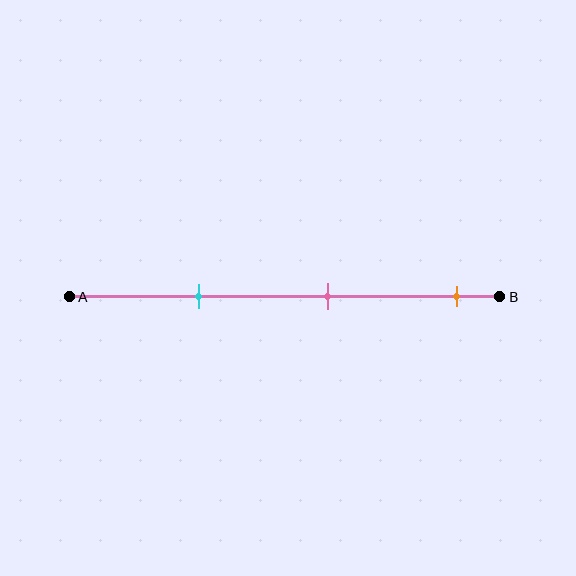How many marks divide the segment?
There are 3 marks dividing the segment.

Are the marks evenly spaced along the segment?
Yes, the marks are approximately evenly spaced.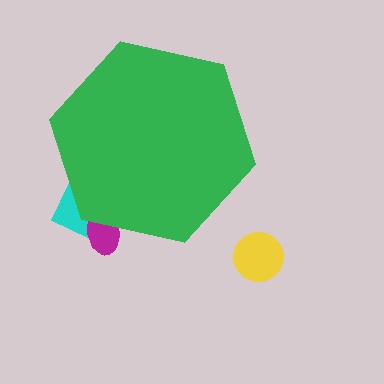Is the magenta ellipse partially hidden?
Yes, the magenta ellipse is partially hidden behind the green hexagon.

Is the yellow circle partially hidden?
No, the yellow circle is fully visible.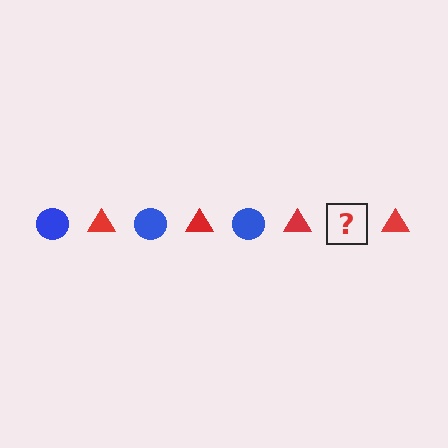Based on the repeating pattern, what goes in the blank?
The blank should be a blue circle.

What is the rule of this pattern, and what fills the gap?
The rule is that the pattern alternates between blue circle and red triangle. The gap should be filled with a blue circle.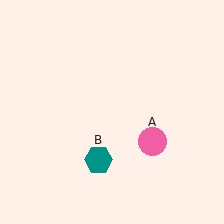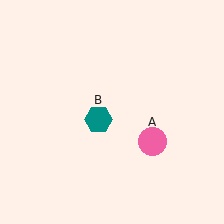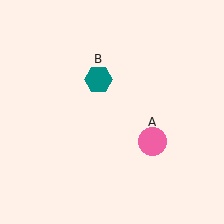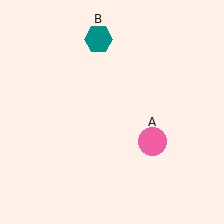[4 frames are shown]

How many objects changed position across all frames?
1 object changed position: teal hexagon (object B).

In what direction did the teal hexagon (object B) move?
The teal hexagon (object B) moved up.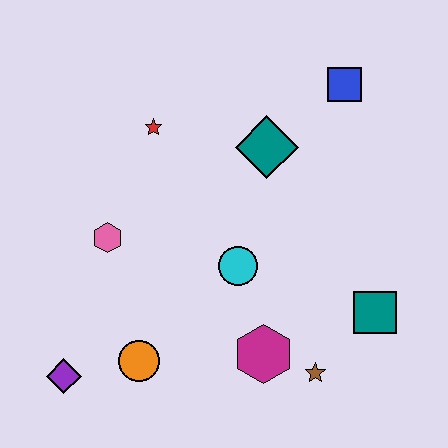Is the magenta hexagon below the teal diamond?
Yes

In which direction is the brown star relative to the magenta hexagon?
The brown star is to the right of the magenta hexagon.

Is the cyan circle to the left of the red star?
No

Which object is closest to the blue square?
The teal diamond is closest to the blue square.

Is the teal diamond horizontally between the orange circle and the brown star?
Yes